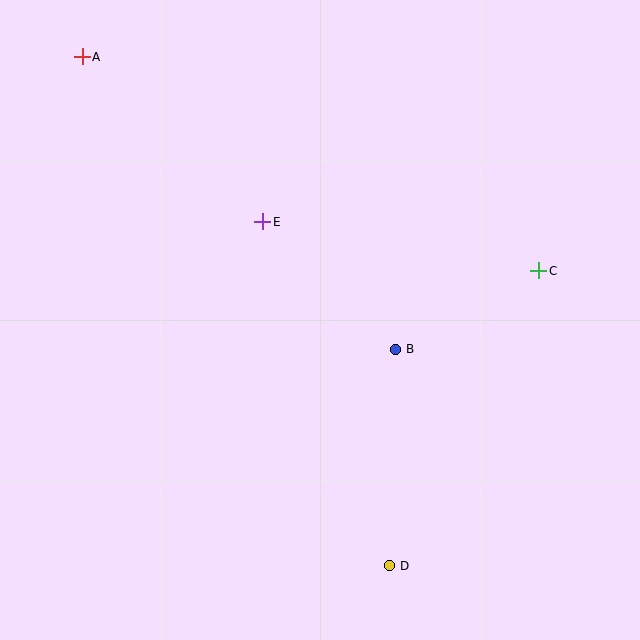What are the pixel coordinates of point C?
Point C is at (539, 271).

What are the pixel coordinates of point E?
Point E is at (262, 222).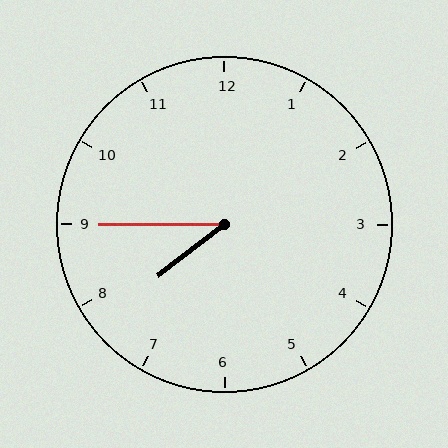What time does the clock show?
7:45.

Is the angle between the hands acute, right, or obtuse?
It is acute.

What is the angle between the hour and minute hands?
Approximately 38 degrees.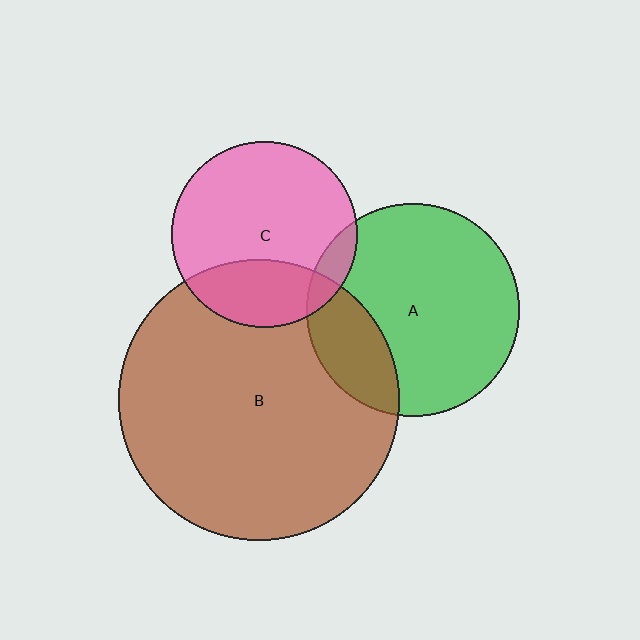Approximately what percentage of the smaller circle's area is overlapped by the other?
Approximately 20%.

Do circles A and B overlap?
Yes.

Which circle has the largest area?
Circle B (brown).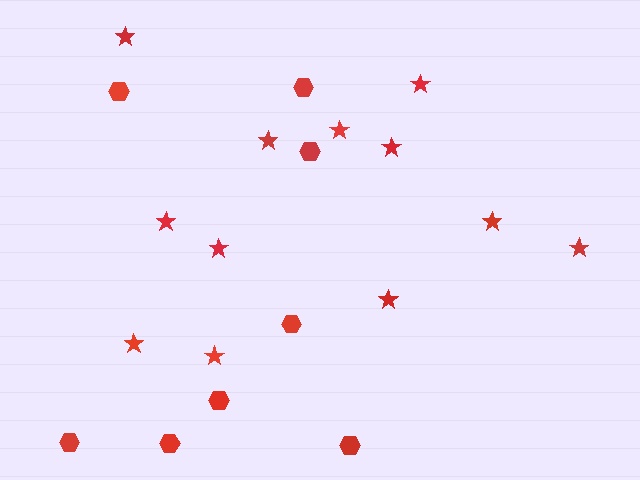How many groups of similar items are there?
There are 2 groups: one group of stars (12) and one group of hexagons (8).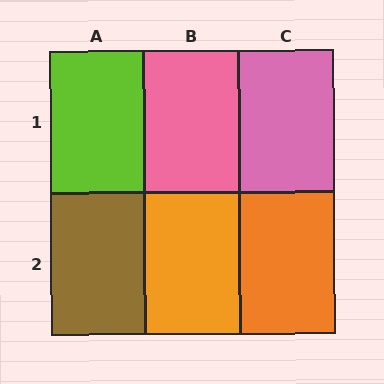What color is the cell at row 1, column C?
Pink.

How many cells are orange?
2 cells are orange.